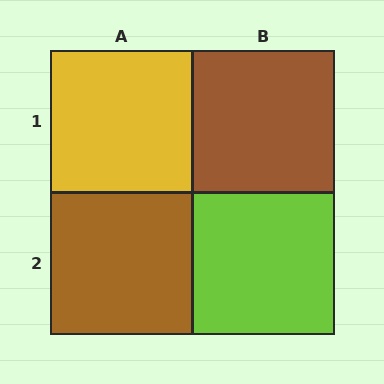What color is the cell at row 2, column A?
Brown.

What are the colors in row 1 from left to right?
Yellow, brown.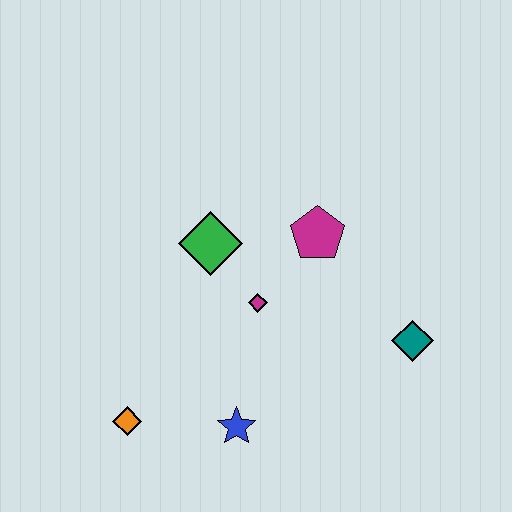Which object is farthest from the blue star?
The magenta pentagon is farthest from the blue star.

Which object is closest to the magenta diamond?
The green diamond is closest to the magenta diamond.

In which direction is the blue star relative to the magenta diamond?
The blue star is below the magenta diamond.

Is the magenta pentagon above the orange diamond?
Yes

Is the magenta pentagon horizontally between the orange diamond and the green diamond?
No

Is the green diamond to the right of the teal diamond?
No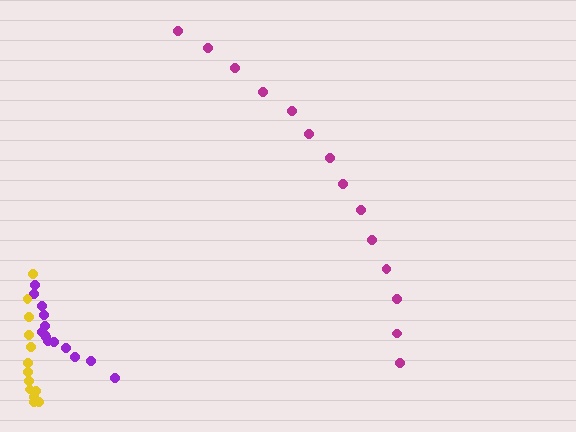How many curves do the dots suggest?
There are 3 distinct paths.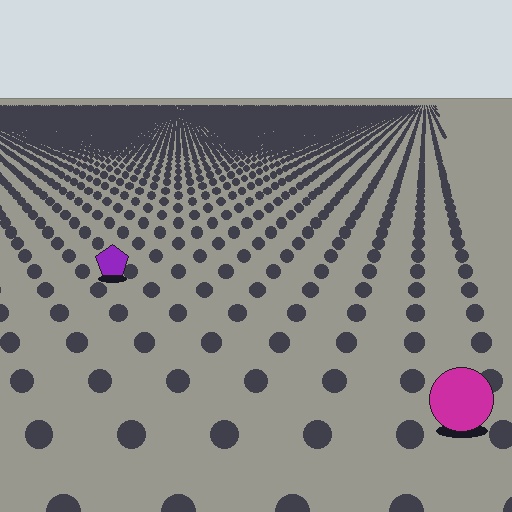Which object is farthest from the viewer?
The purple pentagon is farthest from the viewer. It appears smaller and the ground texture around it is denser.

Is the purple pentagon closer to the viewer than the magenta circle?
No. The magenta circle is closer — you can tell from the texture gradient: the ground texture is coarser near it.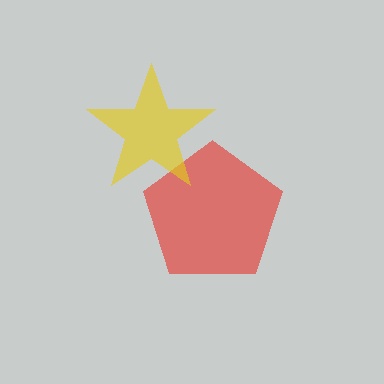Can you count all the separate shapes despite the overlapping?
Yes, there are 2 separate shapes.